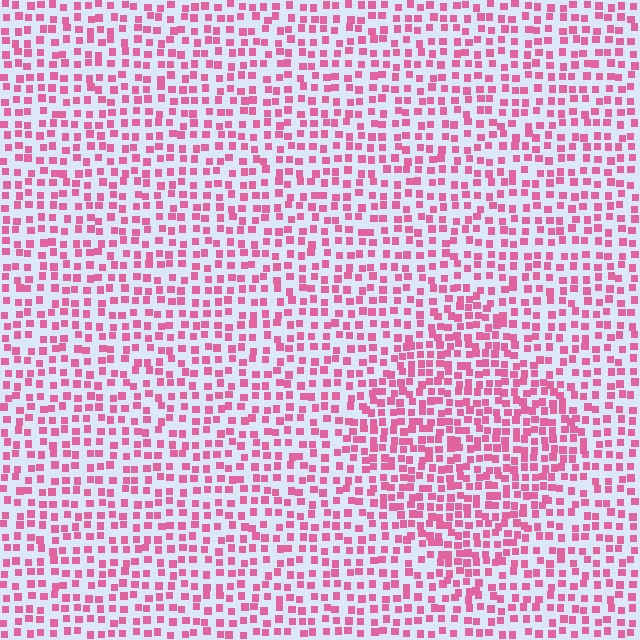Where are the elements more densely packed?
The elements are more densely packed inside the diamond boundary.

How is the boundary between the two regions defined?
The boundary is defined by a change in element density (approximately 1.6x ratio). All elements are the same color, size, and shape.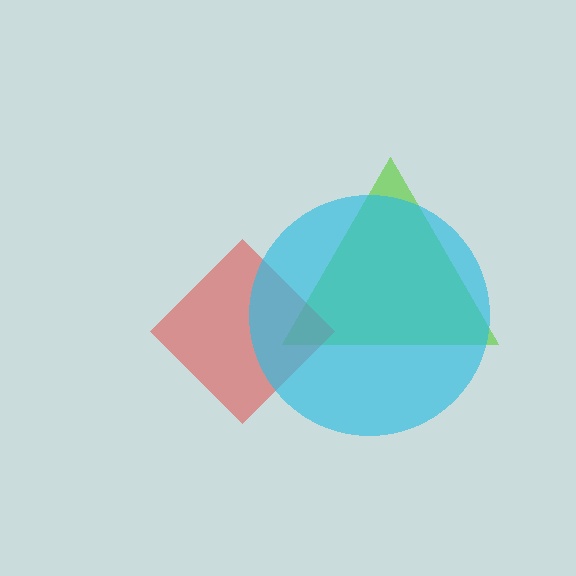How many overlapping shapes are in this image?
There are 3 overlapping shapes in the image.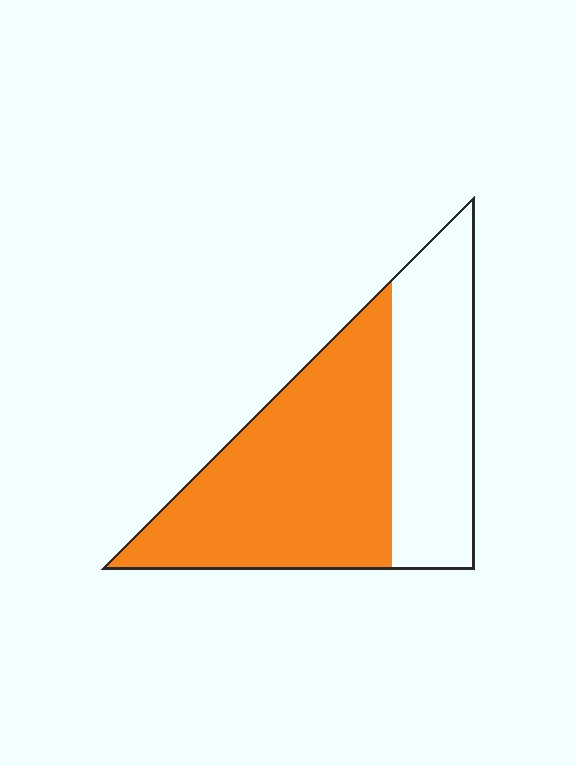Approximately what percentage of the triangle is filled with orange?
Approximately 60%.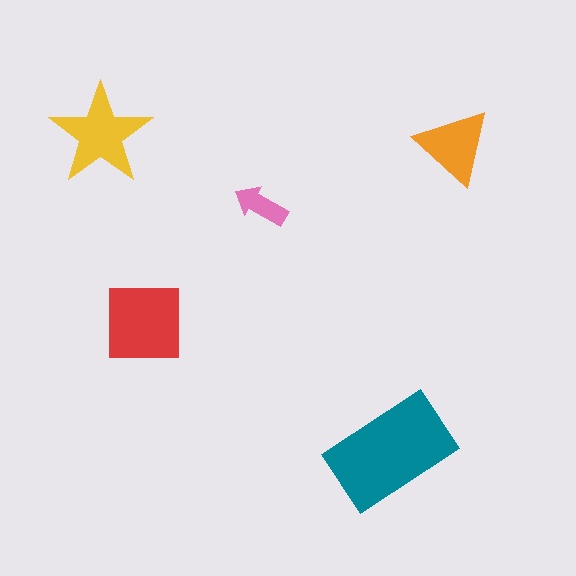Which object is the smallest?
The pink arrow.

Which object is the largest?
The teal rectangle.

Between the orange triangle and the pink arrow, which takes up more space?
The orange triangle.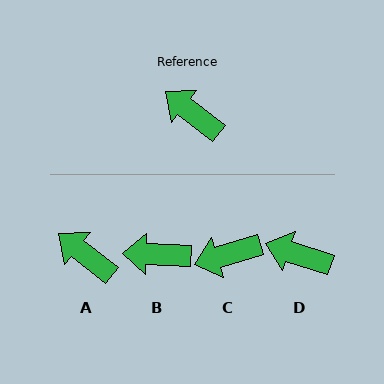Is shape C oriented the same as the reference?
No, it is off by about 55 degrees.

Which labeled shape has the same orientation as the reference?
A.